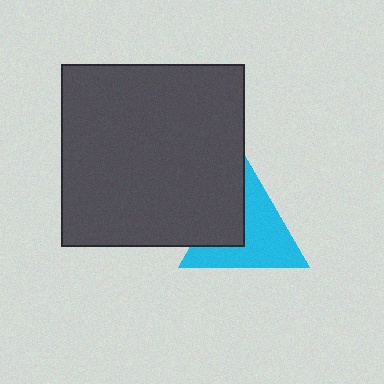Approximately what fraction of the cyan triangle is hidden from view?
Roughly 36% of the cyan triangle is hidden behind the dark gray square.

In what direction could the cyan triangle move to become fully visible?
The cyan triangle could move right. That would shift it out from behind the dark gray square entirely.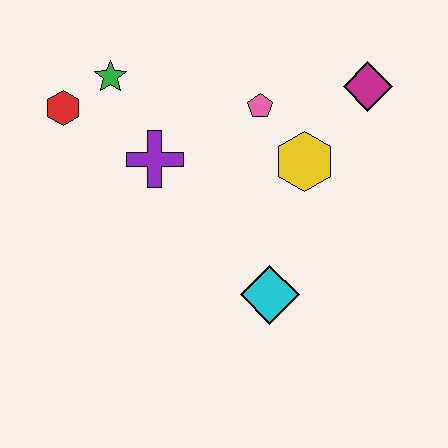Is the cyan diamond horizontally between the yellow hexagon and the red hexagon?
Yes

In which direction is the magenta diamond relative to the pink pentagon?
The magenta diamond is to the right of the pink pentagon.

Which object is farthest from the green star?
The cyan diamond is farthest from the green star.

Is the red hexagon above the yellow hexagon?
Yes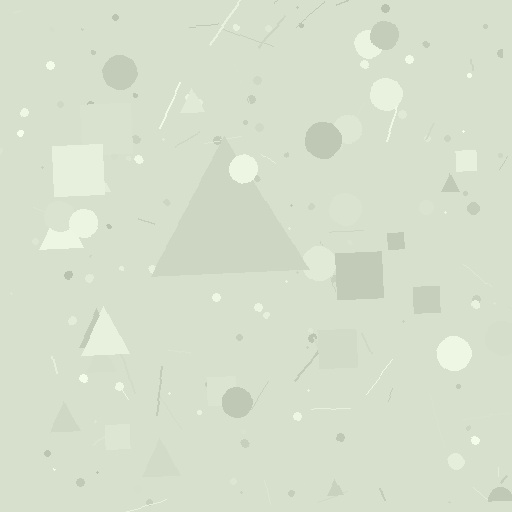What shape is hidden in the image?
A triangle is hidden in the image.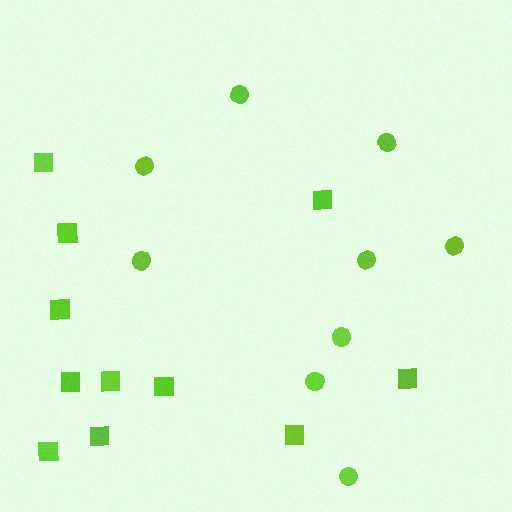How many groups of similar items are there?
There are 2 groups: one group of circles (9) and one group of squares (11).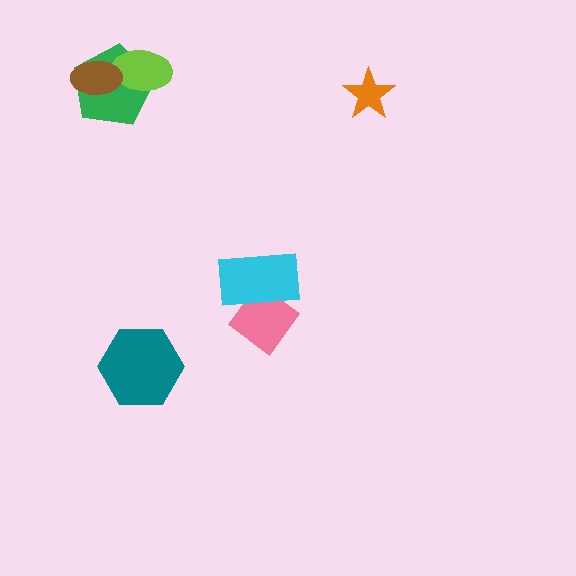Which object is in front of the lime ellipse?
The brown ellipse is in front of the lime ellipse.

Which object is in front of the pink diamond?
The cyan rectangle is in front of the pink diamond.